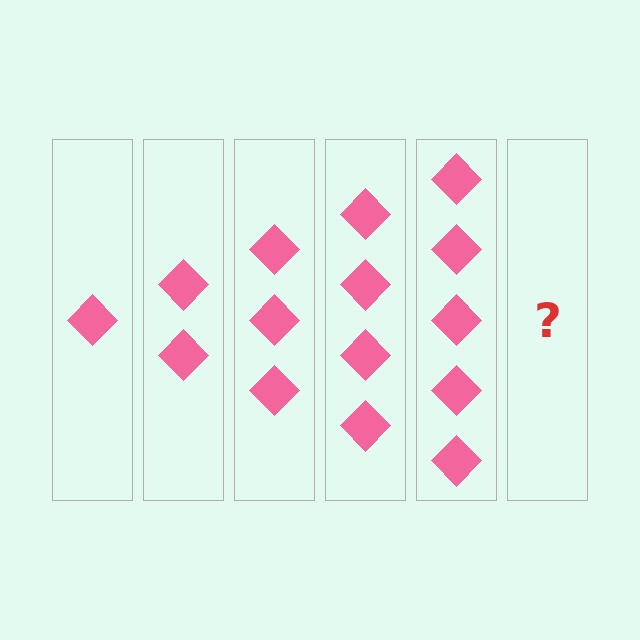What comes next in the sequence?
The next element should be 6 diamonds.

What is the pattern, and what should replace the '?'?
The pattern is that each step adds one more diamond. The '?' should be 6 diamonds.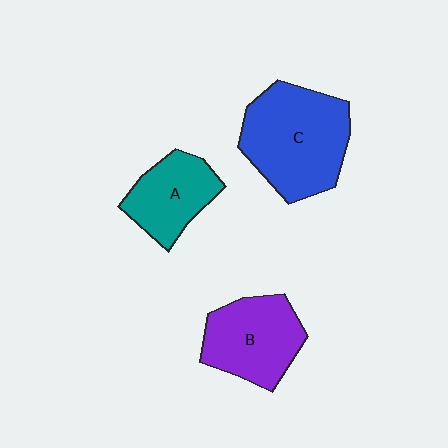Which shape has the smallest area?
Shape A (teal).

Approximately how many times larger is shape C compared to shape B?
Approximately 1.4 times.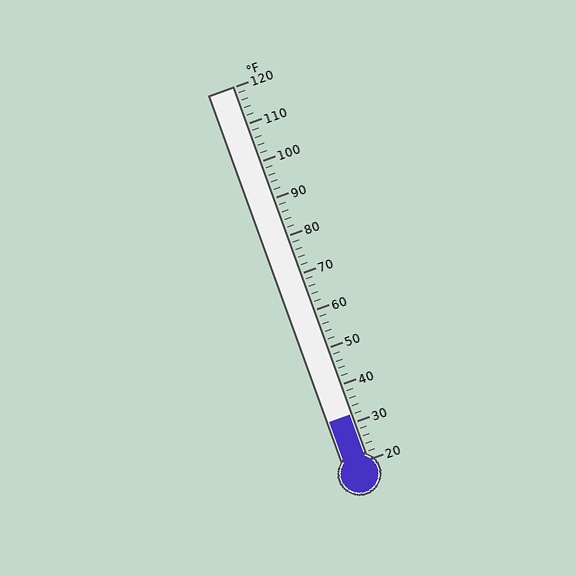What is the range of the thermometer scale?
The thermometer scale ranges from 20°F to 120°F.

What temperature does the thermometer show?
The thermometer shows approximately 32°F.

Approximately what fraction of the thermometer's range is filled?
The thermometer is filled to approximately 10% of its range.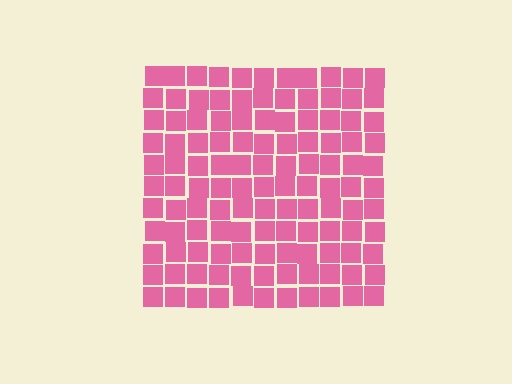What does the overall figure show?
The overall figure shows a square.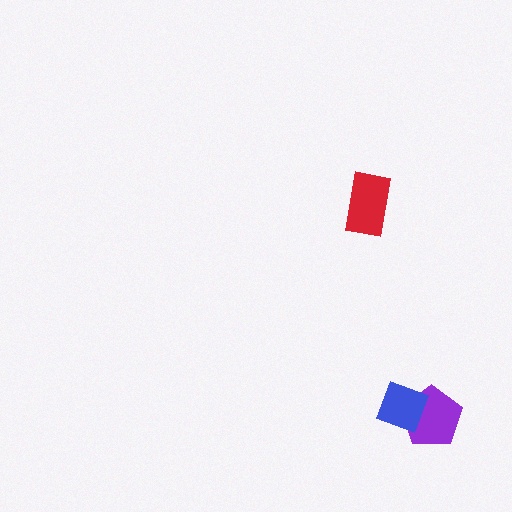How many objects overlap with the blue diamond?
1 object overlaps with the blue diamond.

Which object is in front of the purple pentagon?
The blue diamond is in front of the purple pentagon.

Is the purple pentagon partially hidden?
Yes, it is partially covered by another shape.